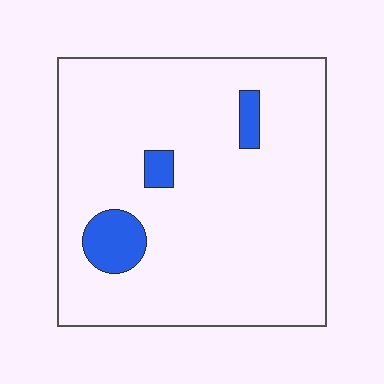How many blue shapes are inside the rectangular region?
3.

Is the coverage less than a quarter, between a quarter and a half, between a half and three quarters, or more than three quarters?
Less than a quarter.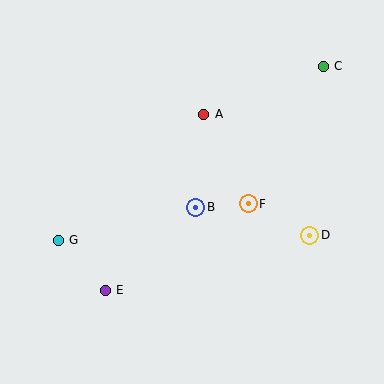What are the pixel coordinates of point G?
Point G is at (58, 240).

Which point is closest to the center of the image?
Point B at (196, 207) is closest to the center.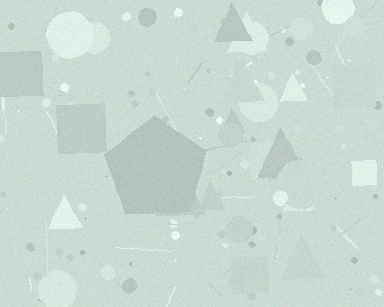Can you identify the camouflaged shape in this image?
The camouflaged shape is a pentagon.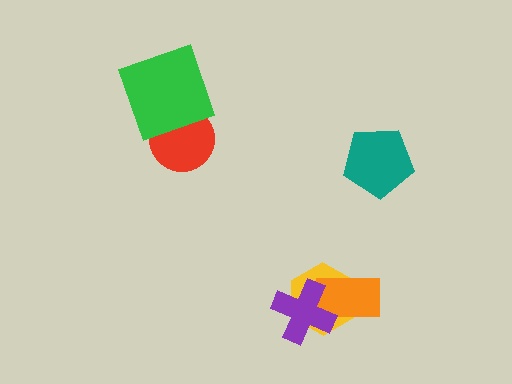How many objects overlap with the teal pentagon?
0 objects overlap with the teal pentagon.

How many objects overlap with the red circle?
1 object overlaps with the red circle.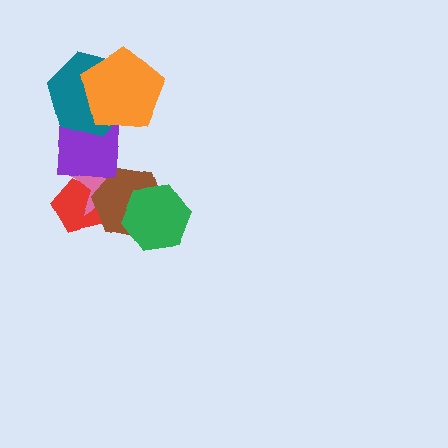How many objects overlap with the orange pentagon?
2 objects overlap with the orange pentagon.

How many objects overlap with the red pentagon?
2 objects overlap with the red pentagon.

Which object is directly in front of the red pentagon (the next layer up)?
The pink star is directly in front of the red pentagon.